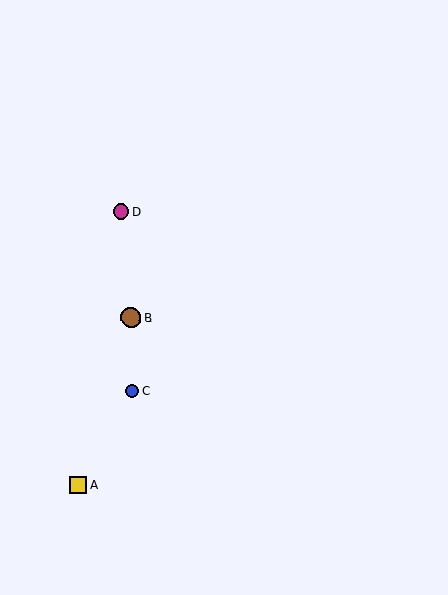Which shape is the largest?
The brown circle (labeled B) is the largest.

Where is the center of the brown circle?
The center of the brown circle is at (131, 318).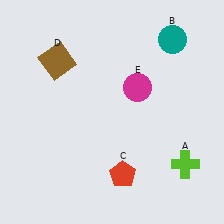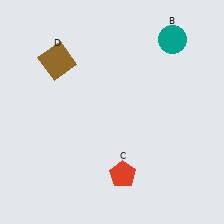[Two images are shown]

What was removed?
The lime cross (A), the magenta circle (E) were removed in Image 2.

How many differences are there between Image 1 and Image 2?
There are 2 differences between the two images.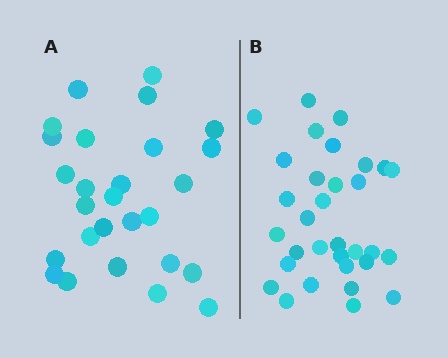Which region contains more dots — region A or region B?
Region B (the right region) has more dots.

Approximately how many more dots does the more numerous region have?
Region B has about 5 more dots than region A.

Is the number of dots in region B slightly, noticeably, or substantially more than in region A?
Region B has only slightly more — the two regions are fairly close. The ratio is roughly 1.2 to 1.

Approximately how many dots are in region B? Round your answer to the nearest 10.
About 30 dots. (The exact count is 32, which rounds to 30.)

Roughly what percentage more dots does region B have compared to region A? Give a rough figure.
About 20% more.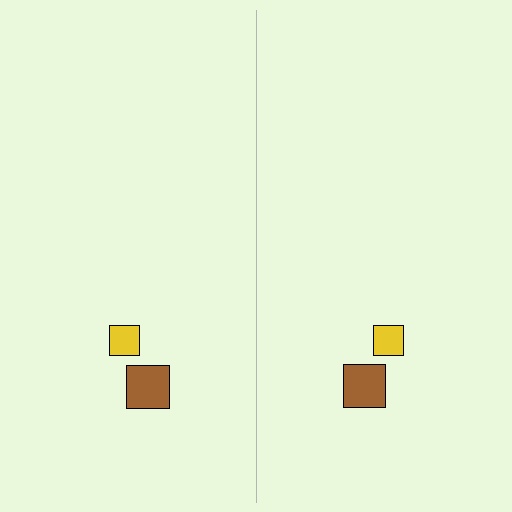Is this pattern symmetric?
Yes, this pattern has bilateral (reflection) symmetry.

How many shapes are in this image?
There are 4 shapes in this image.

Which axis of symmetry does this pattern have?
The pattern has a vertical axis of symmetry running through the center of the image.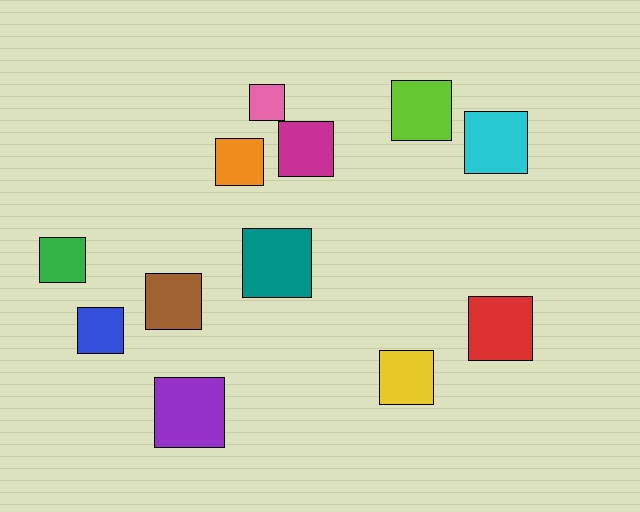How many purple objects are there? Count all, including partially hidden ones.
There is 1 purple object.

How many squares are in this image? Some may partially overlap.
There are 12 squares.